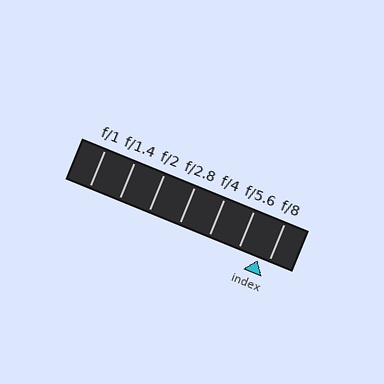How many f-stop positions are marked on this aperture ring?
There are 7 f-stop positions marked.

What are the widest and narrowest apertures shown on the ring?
The widest aperture shown is f/1 and the narrowest is f/8.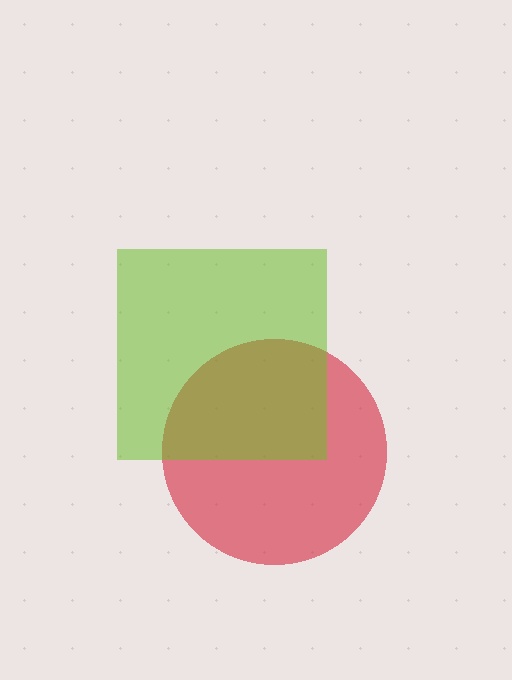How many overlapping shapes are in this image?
There are 2 overlapping shapes in the image.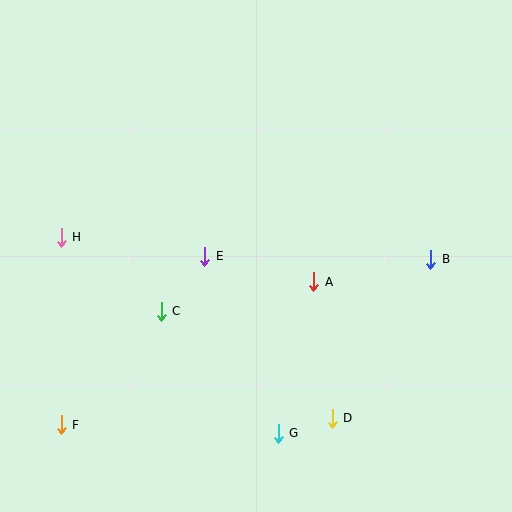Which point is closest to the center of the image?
Point E at (205, 256) is closest to the center.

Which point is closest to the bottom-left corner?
Point F is closest to the bottom-left corner.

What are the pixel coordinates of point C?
Point C is at (161, 311).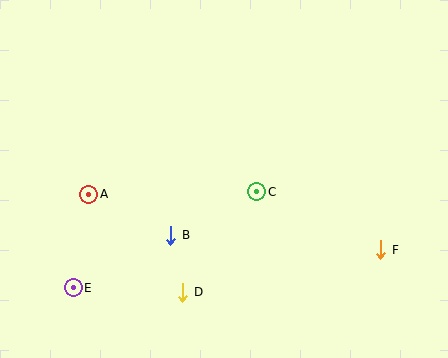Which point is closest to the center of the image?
Point C at (257, 192) is closest to the center.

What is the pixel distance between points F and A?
The distance between F and A is 298 pixels.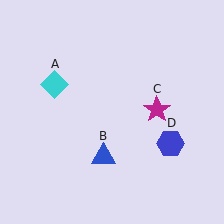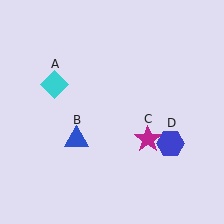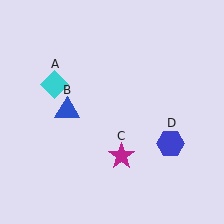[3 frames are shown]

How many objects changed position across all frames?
2 objects changed position: blue triangle (object B), magenta star (object C).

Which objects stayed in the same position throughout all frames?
Cyan diamond (object A) and blue hexagon (object D) remained stationary.